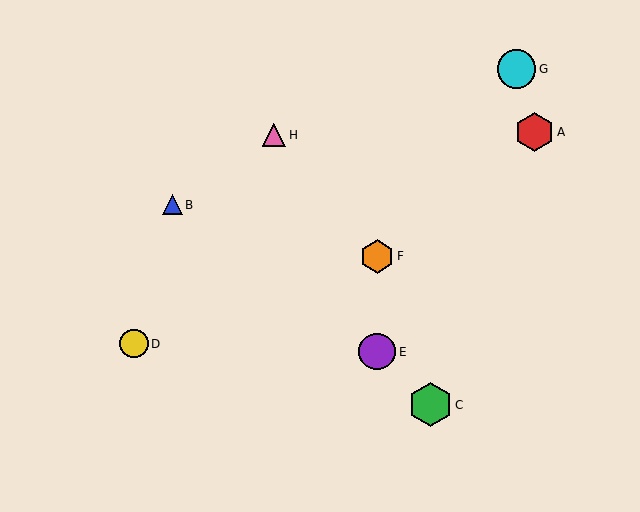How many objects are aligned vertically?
2 objects (E, F) are aligned vertically.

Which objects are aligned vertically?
Objects E, F are aligned vertically.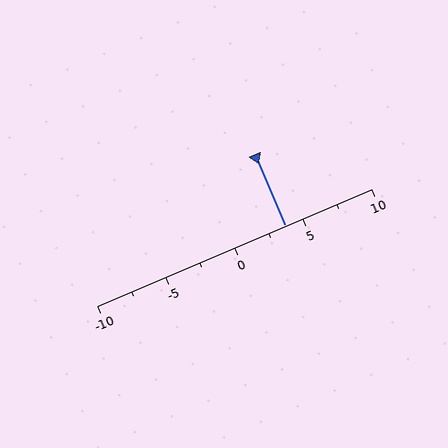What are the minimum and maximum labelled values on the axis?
The axis runs from -10 to 10.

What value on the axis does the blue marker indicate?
The marker indicates approximately 3.8.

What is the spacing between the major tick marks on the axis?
The major ticks are spaced 5 apart.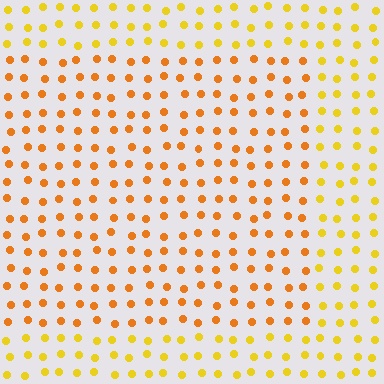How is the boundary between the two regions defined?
The boundary is defined purely by a slight shift in hue (about 25 degrees). Spacing, size, and orientation are identical on both sides.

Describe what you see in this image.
The image is filled with small yellow elements in a uniform arrangement. A rectangle-shaped region is visible where the elements are tinted to a slightly different hue, forming a subtle color boundary.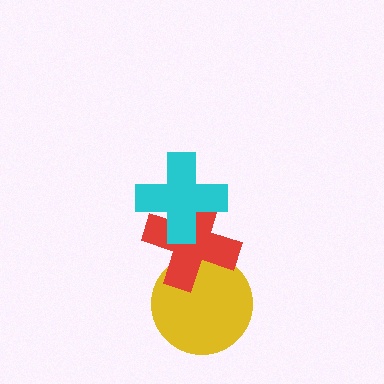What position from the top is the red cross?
The red cross is 2nd from the top.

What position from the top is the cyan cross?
The cyan cross is 1st from the top.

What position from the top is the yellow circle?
The yellow circle is 3rd from the top.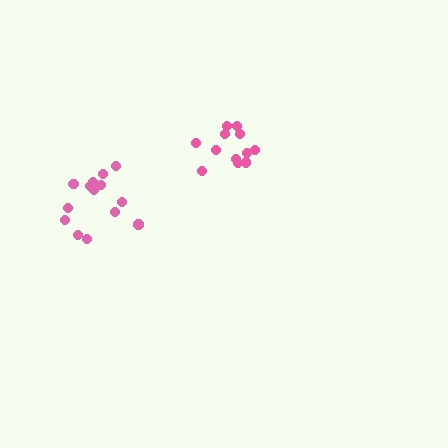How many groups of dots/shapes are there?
There are 2 groups.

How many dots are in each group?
Group 1: 12 dots, Group 2: 14 dots (26 total).